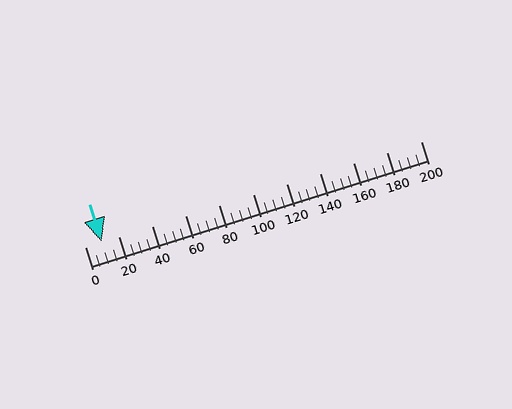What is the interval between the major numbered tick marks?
The major tick marks are spaced 20 units apart.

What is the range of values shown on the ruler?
The ruler shows values from 0 to 200.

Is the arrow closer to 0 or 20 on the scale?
The arrow is closer to 20.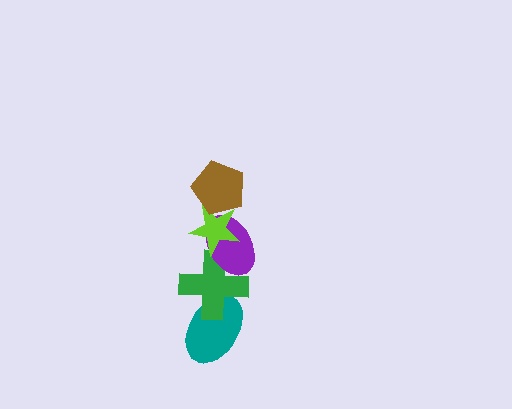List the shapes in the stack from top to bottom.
From top to bottom: the brown pentagon, the lime star, the purple ellipse, the green cross, the teal ellipse.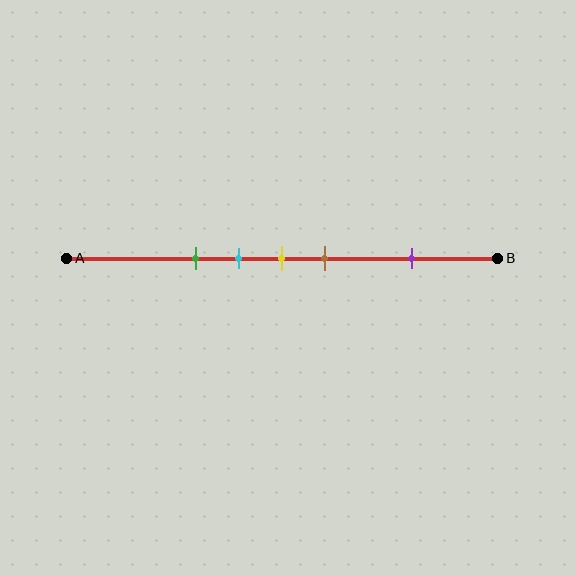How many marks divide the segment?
There are 5 marks dividing the segment.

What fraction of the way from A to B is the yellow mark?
The yellow mark is approximately 50% (0.5) of the way from A to B.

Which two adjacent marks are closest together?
The cyan and yellow marks are the closest adjacent pair.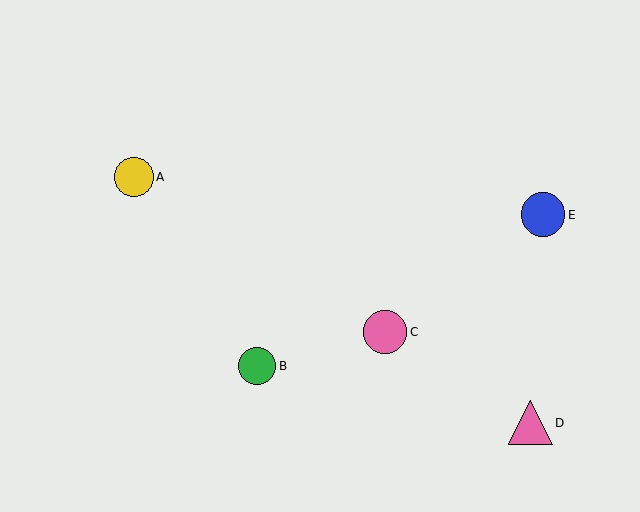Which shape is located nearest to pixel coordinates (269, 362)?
The green circle (labeled B) at (257, 366) is nearest to that location.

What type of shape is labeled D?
Shape D is a pink triangle.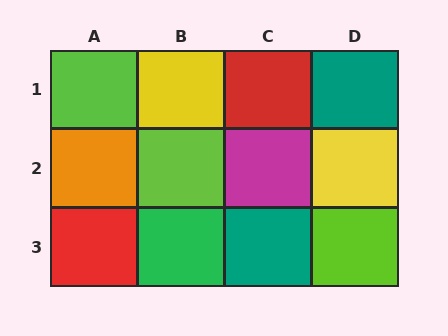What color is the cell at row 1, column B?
Yellow.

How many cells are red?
2 cells are red.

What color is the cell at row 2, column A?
Orange.